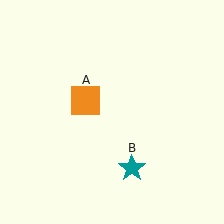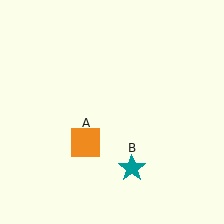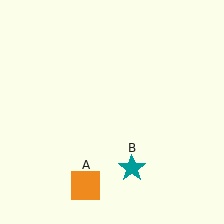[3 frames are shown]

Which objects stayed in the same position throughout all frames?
Teal star (object B) remained stationary.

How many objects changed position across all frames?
1 object changed position: orange square (object A).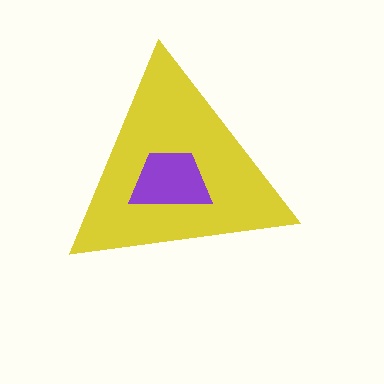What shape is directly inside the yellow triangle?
The purple trapezoid.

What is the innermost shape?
The purple trapezoid.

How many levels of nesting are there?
2.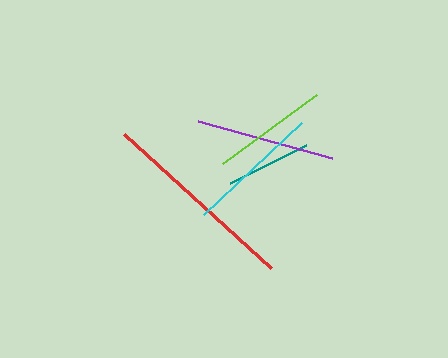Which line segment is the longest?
The red line is the longest at approximately 199 pixels.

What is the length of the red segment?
The red segment is approximately 199 pixels long.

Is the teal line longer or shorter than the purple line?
The purple line is longer than the teal line.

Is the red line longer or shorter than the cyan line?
The red line is longer than the cyan line.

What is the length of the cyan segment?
The cyan segment is approximately 134 pixels long.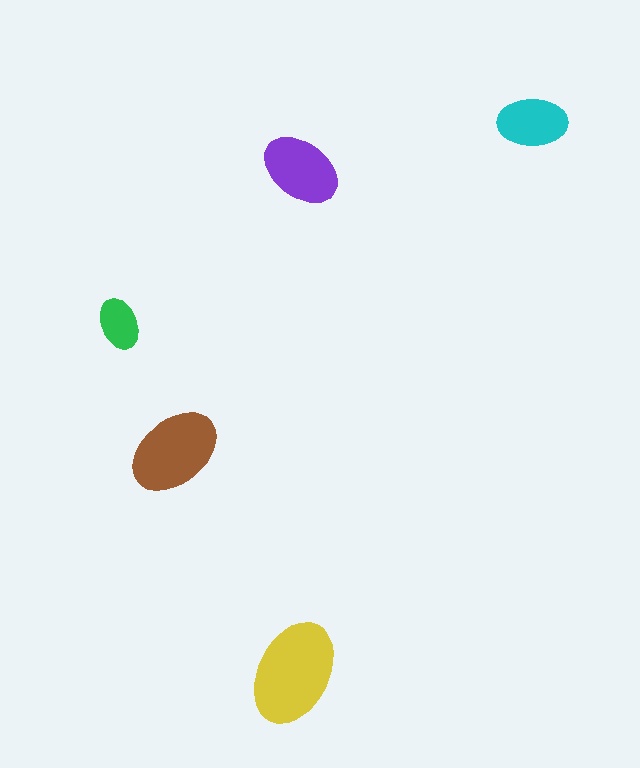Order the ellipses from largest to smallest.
the yellow one, the brown one, the purple one, the cyan one, the green one.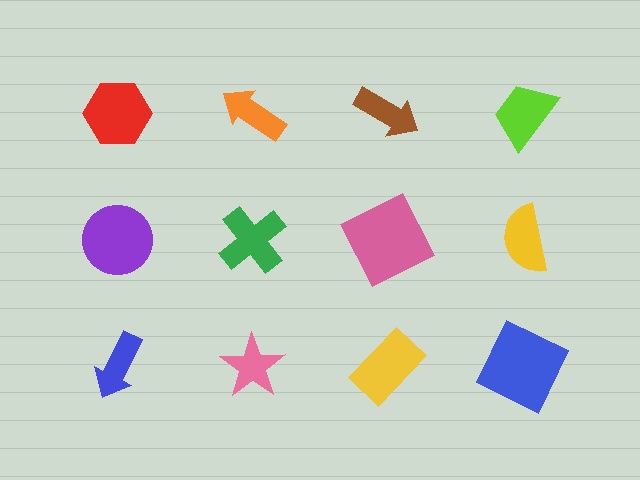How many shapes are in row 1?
4 shapes.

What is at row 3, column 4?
A blue square.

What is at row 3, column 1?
A blue arrow.